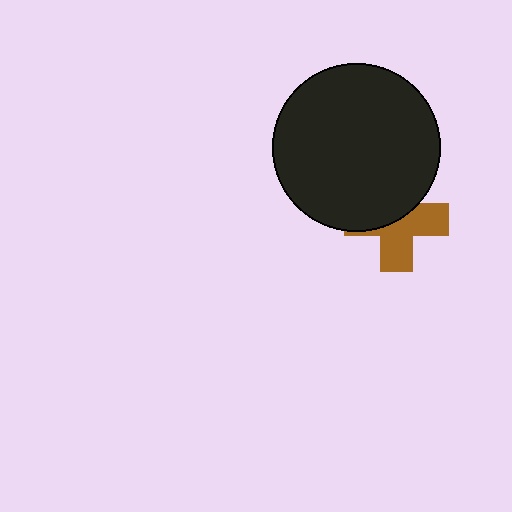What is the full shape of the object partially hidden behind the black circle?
The partially hidden object is a brown cross.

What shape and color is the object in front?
The object in front is a black circle.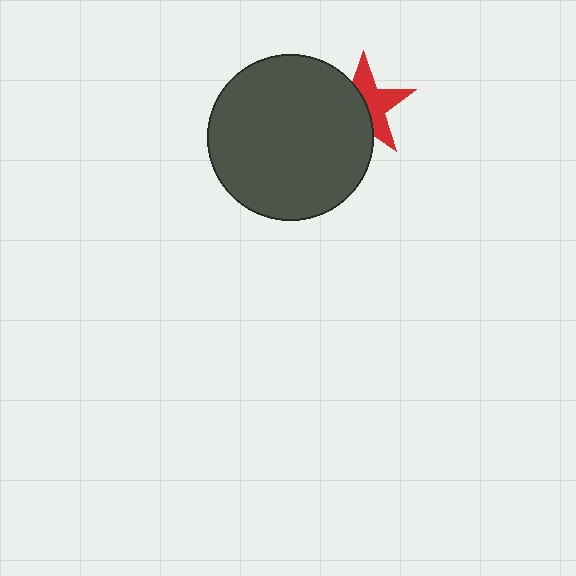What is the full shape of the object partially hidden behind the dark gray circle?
The partially hidden object is a red star.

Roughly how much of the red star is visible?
About half of it is visible (roughly 51%).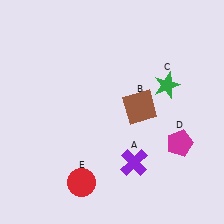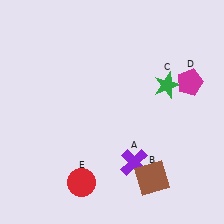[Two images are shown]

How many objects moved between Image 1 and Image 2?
2 objects moved between the two images.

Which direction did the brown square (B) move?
The brown square (B) moved down.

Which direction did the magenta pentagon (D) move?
The magenta pentagon (D) moved up.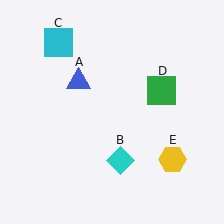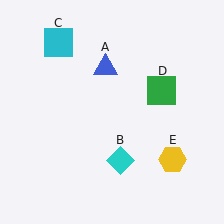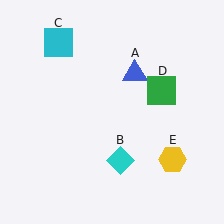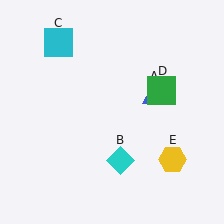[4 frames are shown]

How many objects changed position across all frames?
1 object changed position: blue triangle (object A).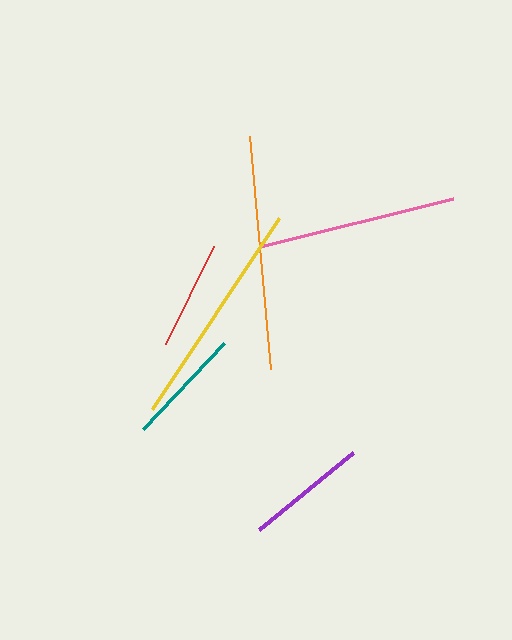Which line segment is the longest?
The orange line is the longest at approximately 234 pixels.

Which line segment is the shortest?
The red line is the shortest at approximately 109 pixels.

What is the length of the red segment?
The red segment is approximately 109 pixels long.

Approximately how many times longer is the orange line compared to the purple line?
The orange line is approximately 1.9 times the length of the purple line.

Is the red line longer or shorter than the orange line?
The orange line is longer than the red line.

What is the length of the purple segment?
The purple segment is approximately 122 pixels long.